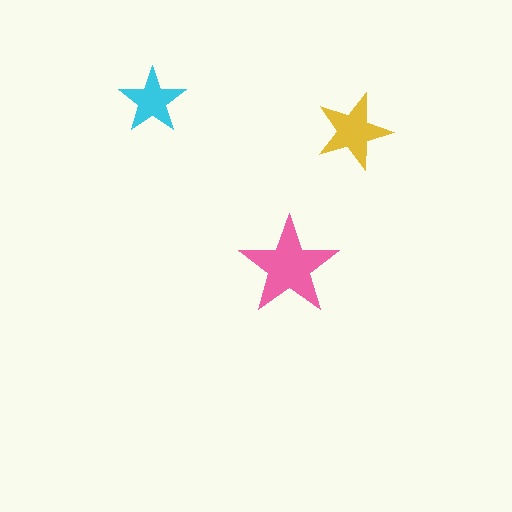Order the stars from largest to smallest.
the pink one, the yellow one, the cyan one.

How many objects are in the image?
There are 3 objects in the image.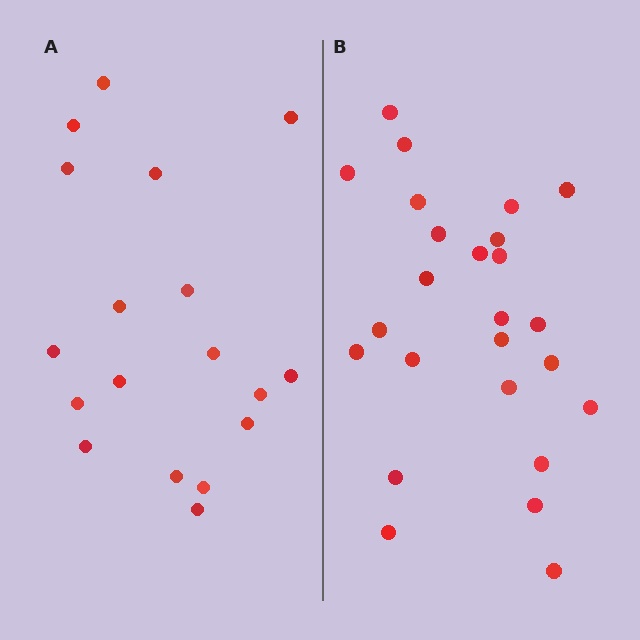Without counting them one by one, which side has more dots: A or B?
Region B (the right region) has more dots.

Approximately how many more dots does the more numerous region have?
Region B has roughly 8 or so more dots than region A.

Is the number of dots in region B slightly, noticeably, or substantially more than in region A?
Region B has noticeably more, but not dramatically so. The ratio is roughly 1.4 to 1.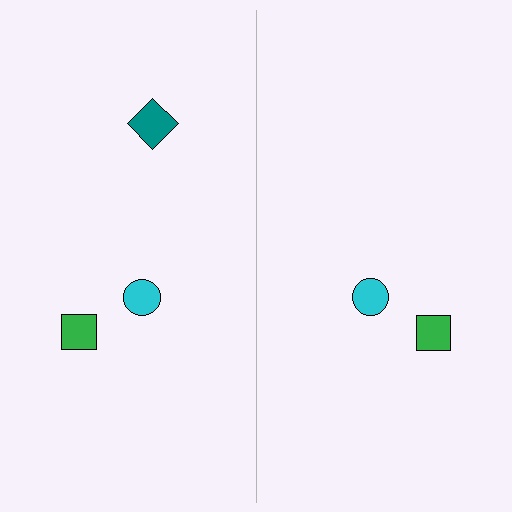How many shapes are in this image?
There are 5 shapes in this image.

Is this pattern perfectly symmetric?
No, the pattern is not perfectly symmetric. A teal diamond is missing from the right side.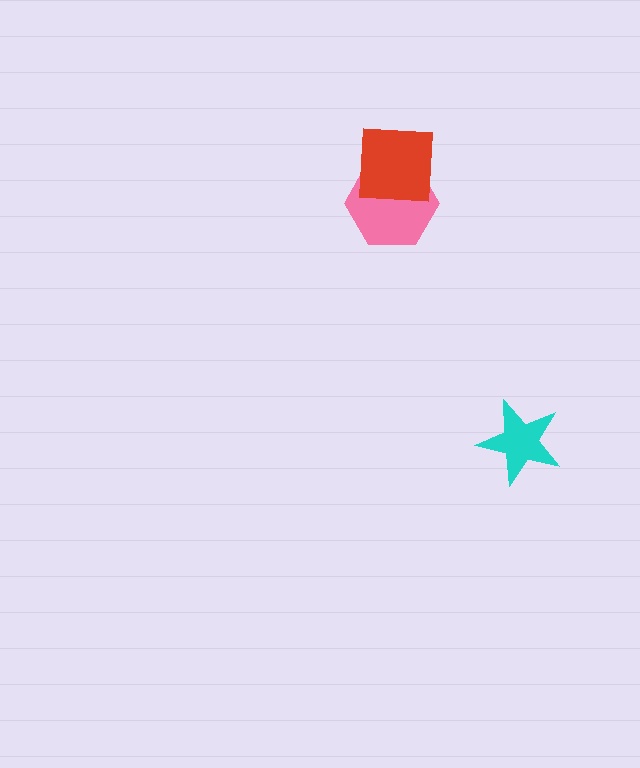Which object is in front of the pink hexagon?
The red square is in front of the pink hexagon.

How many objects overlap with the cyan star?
0 objects overlap with the cyan star.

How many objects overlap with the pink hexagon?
1 object overlaps with the pink hexagon.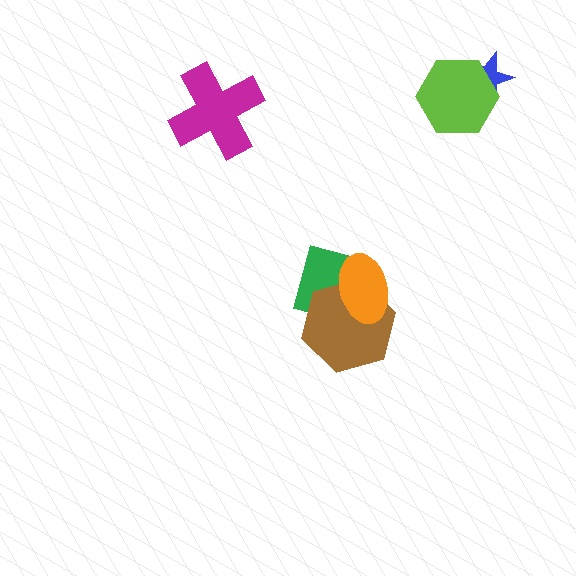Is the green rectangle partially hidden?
Yes, it is partially covered by another shape.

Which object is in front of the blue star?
The lime hexagon is in front of the blue star.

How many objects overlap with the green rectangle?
2 objects overlap with the green rectangle.